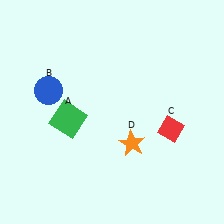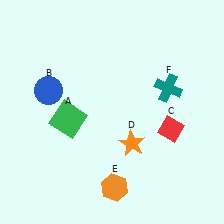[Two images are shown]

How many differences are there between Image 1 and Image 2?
There are 2 differences between the two images.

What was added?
An orange hexagon (E), a teal cross (F) were added in Image 2.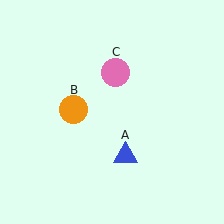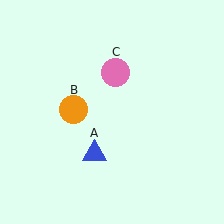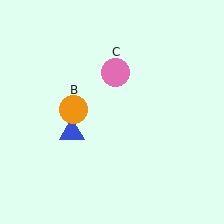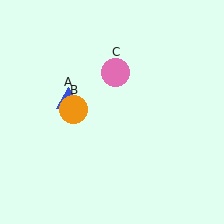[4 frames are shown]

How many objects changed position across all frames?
1 object changed position: blue triangle (object A).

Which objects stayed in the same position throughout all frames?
Orange circle (object B) and pink circle (object C) remained stationary.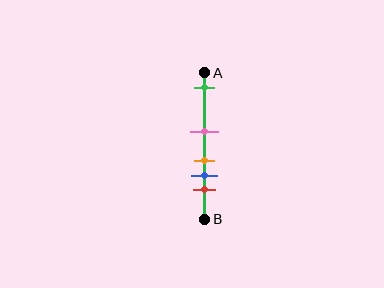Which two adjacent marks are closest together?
The orange and blue marks are the closest adjacent pair.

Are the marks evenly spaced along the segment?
No, the marks are not evenly spaced.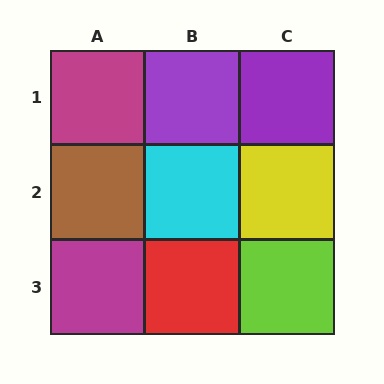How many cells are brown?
1 cell is brown.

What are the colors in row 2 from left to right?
Brown, cyan, yellow.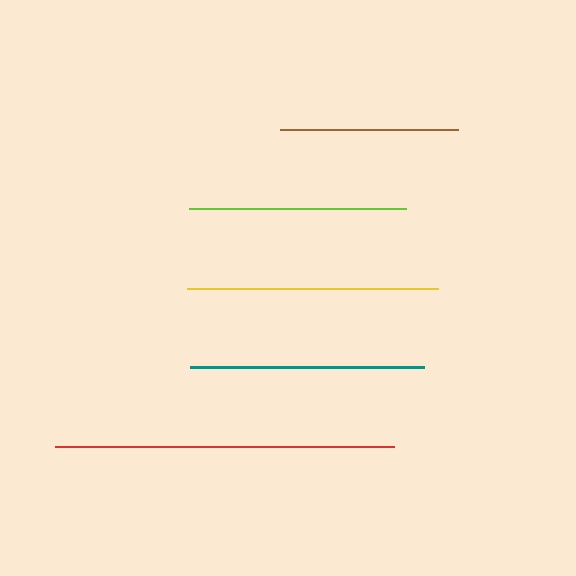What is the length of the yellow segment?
The yellow segment is approximately 250 pixels long.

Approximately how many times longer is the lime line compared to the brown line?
The lime line is approximately 1.2 times the length of the brown line.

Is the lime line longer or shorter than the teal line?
The teal line is longer than the lime line.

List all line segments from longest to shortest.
From longest to shortest: red, yellow, teal, lime, brown.